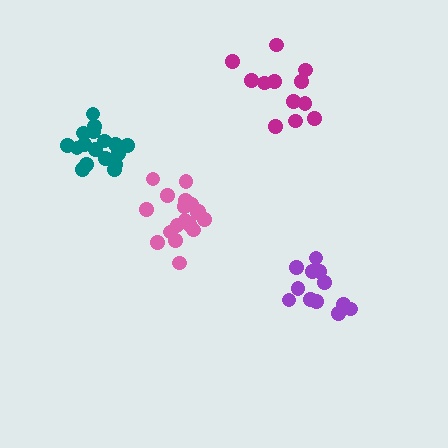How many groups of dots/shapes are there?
There are 4 groups.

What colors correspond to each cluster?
The clusters are colored: purple, pink, magenta, teal.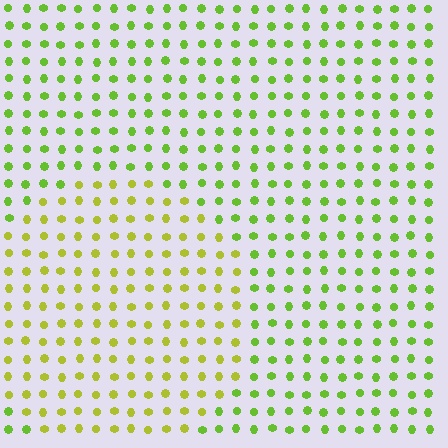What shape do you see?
I see a circle.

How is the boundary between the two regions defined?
The boundary is defined purely by a slight shift in hue (about 30 degrees). Spacing, size, and orientation are identical on both sides.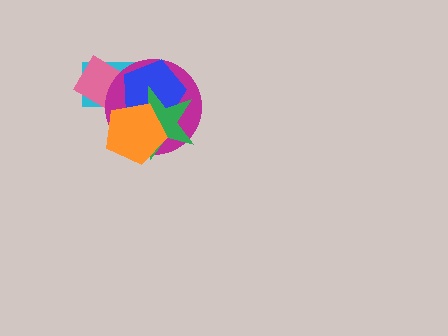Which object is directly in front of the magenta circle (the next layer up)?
The blue pentagon is directly in front of the magenta circle.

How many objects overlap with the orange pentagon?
4 objects overlap with the orange pentagon.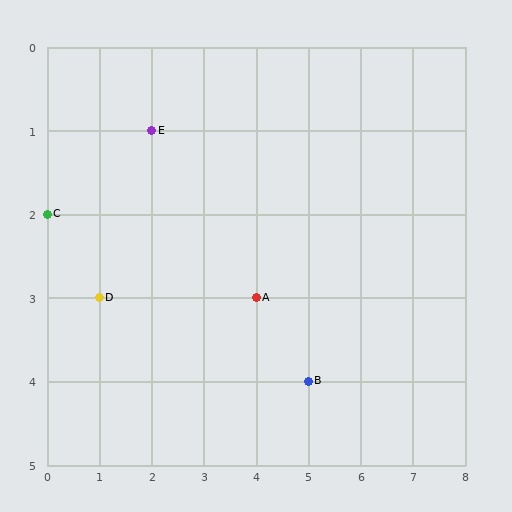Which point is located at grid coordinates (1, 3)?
Point D is at (1, 3).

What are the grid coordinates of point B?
Point B is at grid coordinates (5, 4).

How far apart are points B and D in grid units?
Points B and D are 4 columns and 1 row apart (about 4.1 grid units diagonally).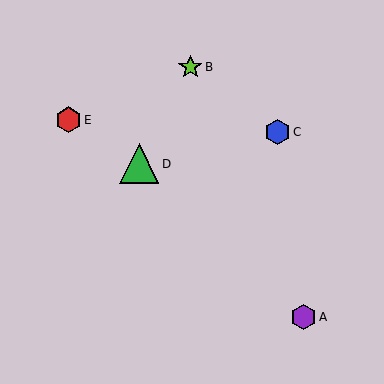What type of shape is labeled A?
Shape A is a purple hexagon.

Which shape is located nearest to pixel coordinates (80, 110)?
The red hexagon (labeled E) at (68, 120) is nearest to that location.